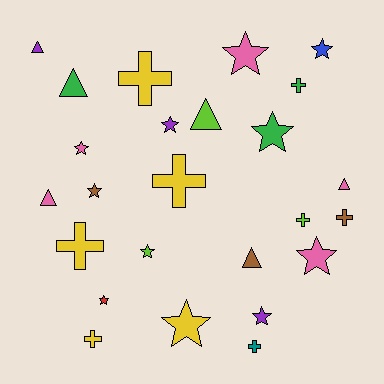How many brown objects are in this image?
There are 3 brown objects.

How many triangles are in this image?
There are 6 triangles.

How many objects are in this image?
There are 25 objects.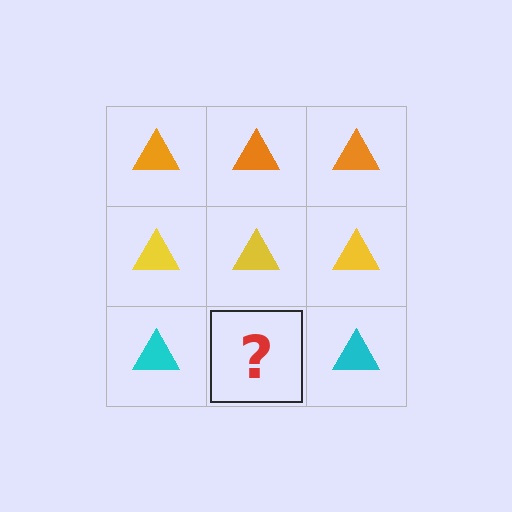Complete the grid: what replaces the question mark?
The question mark should be replaced with a cyan triangle.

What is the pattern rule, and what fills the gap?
The rule is that each row has a consistent color. The gap should be filled with a cyan triangle.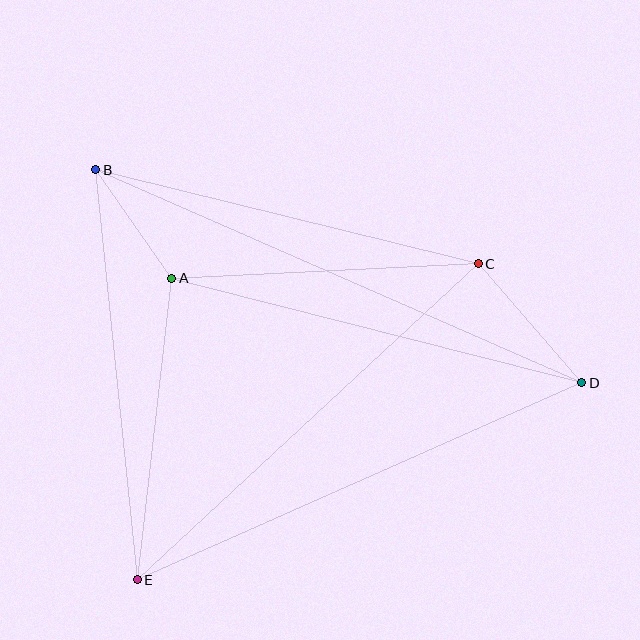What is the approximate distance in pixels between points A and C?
The distance between A and C is approximately 307 pixels.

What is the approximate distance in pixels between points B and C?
The distance between B and C is approximately 394 pixels.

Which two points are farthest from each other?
Points B and D are farthest from each other.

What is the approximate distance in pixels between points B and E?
The distance between B and E is approximately 412 pixels.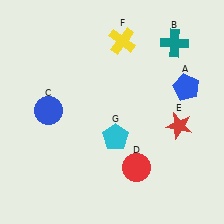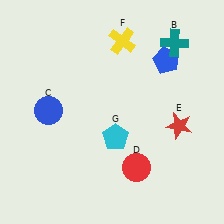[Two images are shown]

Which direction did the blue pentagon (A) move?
The blue pentagon (A) moved up.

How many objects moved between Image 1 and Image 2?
1 object moved between the two images.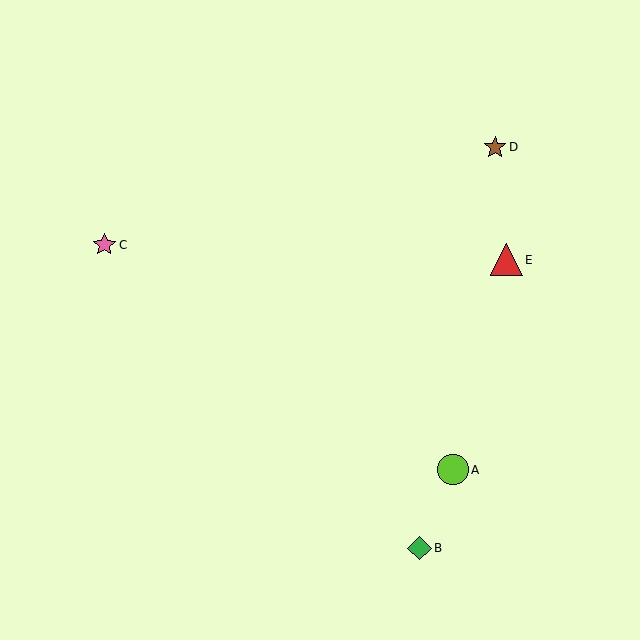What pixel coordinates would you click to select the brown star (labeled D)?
Click at (495, 147) to select the brown star D.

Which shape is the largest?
The red triangle (labeled E) is the largest.